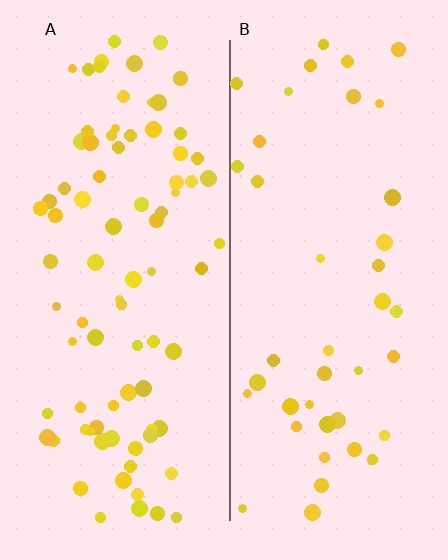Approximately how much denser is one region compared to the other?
Approximately 2.0× — region A over region B.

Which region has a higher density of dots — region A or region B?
A (the left).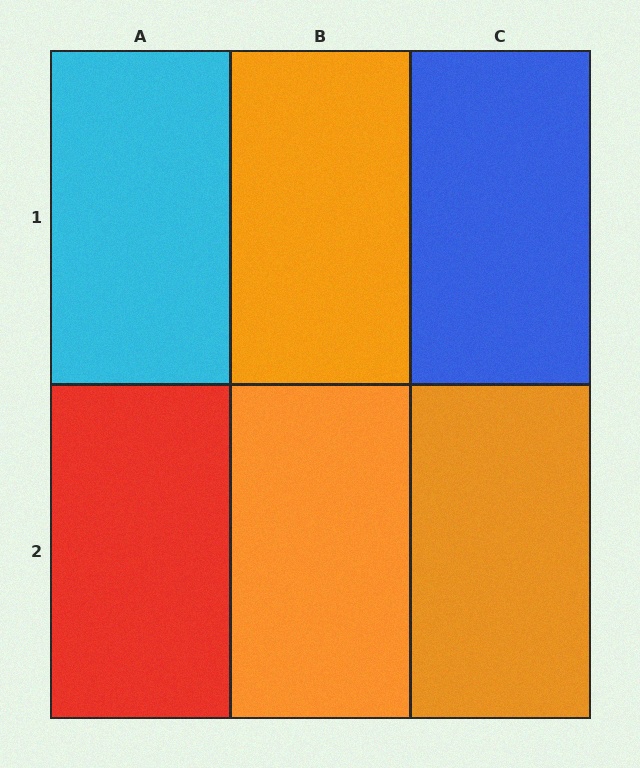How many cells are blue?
1 cell is blue.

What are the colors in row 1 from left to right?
Cyan, orange, blue.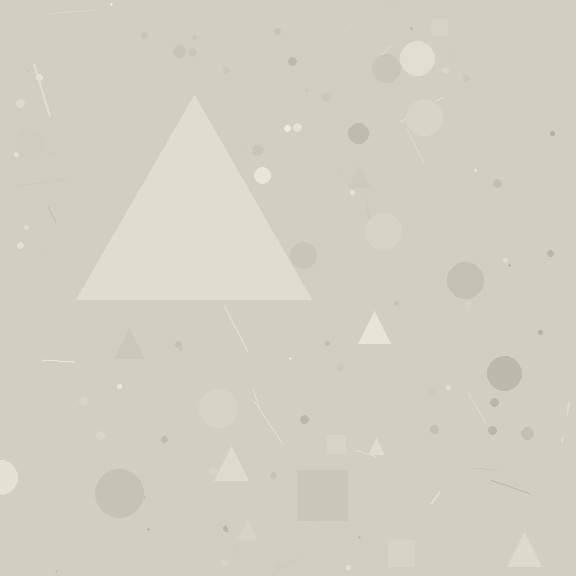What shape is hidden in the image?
A triangle is hidden in the image.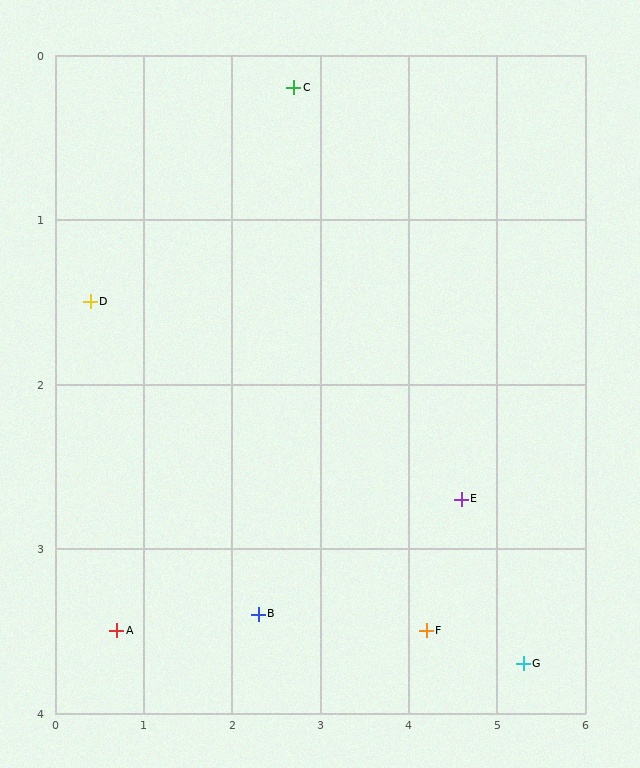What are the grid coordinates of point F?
Point F is at approximately (4.2, 3.5).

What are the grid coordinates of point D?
Point D is at approximately (0.4, 1.5).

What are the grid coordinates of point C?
Point C is at approximately (2.7, 0.2).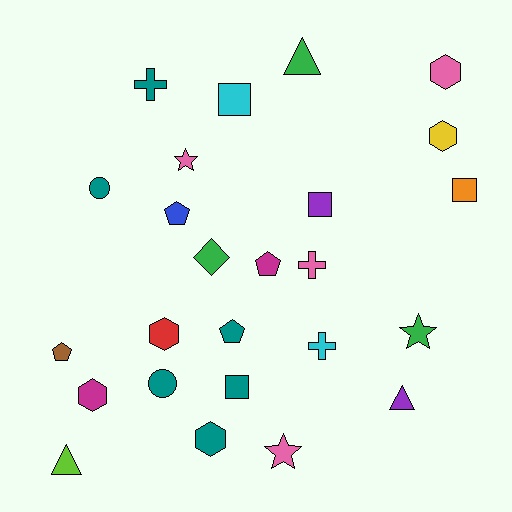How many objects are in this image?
There are 25 objects.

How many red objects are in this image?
There is 1 red object.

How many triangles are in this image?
There are 3 triangles.